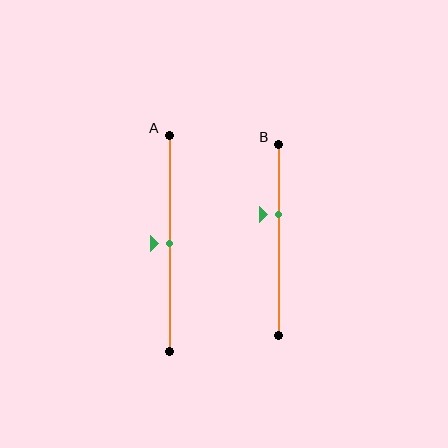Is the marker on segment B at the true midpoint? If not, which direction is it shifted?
No, the marker on segment B is shifted upward by about 13% of the segment length.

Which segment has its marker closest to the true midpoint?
Segment A has its marker closest to the true midpoint.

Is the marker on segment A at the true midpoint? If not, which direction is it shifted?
Yes, the marker on segment A is at the true midpoint.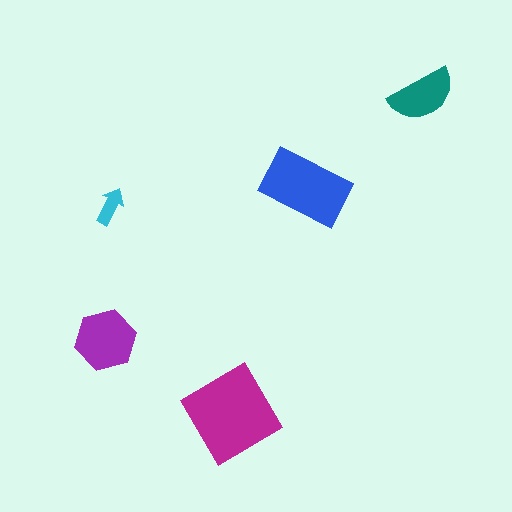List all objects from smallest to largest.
The cyan arrow, the teal semicircle, the purple hexagon, the blue rectangle, the magenta diamond.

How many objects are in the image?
There are 5 objects in the image.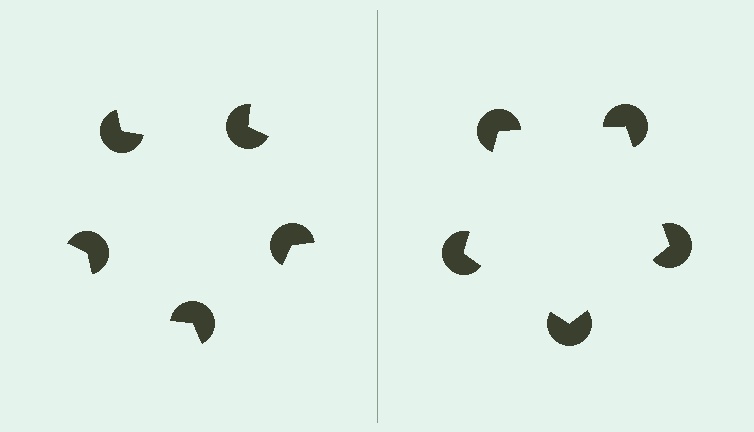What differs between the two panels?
The pac-man discs are positioned identically on both sides; only the wedge orientations differ. On the right they align to a pentagon; on the left they are misaligned.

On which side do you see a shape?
An illusory pentagon appears on the right side. On the left side the wedge cuts are rotated, so no coherent shape forms.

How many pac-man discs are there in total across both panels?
10 — 5 on each side.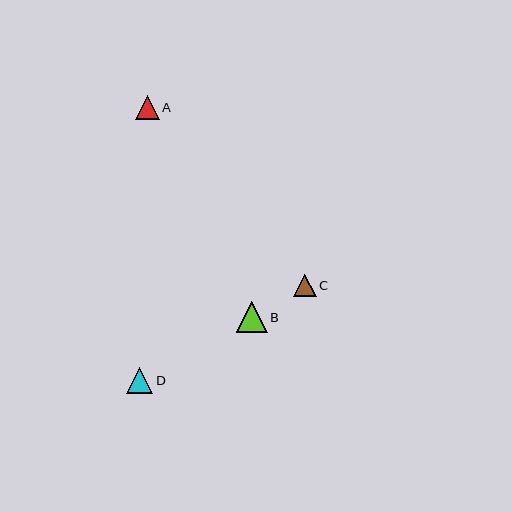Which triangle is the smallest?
Triangle C is the smallest with a size of approximately 23 pixels.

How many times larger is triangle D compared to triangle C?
Triangle D is approximately 1.2 times the size of triangle C.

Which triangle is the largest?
Triangle B is the largest with a size of approximately 31 pixels.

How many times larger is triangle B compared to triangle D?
Triangle B is approximately 1.2 times the size of triangle D.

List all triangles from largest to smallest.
From largest to smallest: B, D, A, C.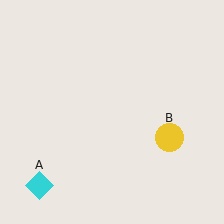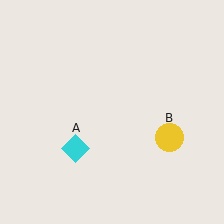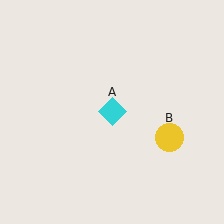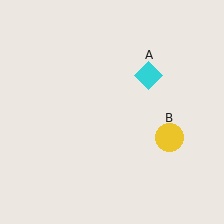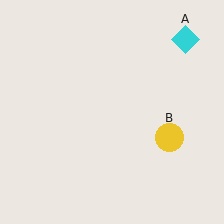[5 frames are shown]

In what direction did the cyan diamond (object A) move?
The cyan diamond (object A) moved up and to the right.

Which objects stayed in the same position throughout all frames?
Yellow circle (object B) remained stationary.